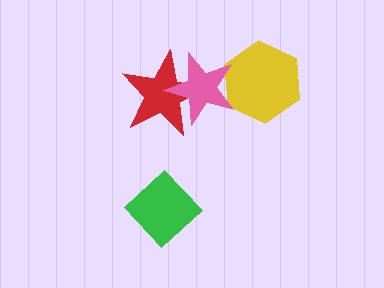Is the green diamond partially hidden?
No, no other shape covers it.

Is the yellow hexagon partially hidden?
Yes, it is partially covered by another shape.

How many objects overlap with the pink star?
2 objects overlap with the pink star.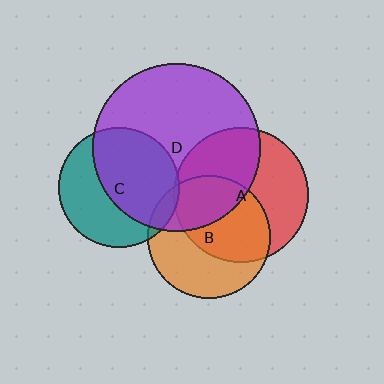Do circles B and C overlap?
Yes.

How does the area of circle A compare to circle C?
Approximately 1.3 times.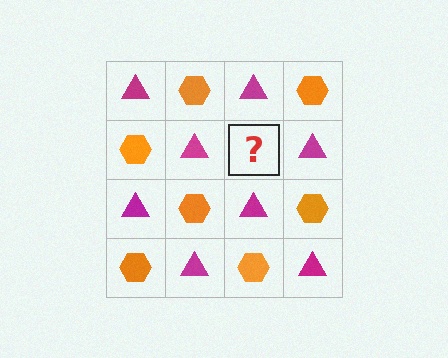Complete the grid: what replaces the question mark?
The question mark should be replaced with an orange hexagon.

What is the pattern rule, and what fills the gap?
The rule is that it alternates magenta triangle and orange hexagon in a checkerboard pattern. The gap should be filled with an orange hexagon.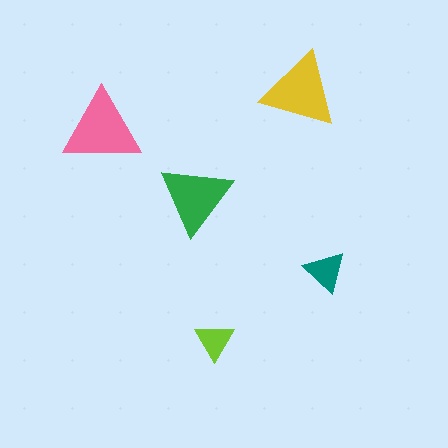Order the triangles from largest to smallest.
the pink one, the yellow one, the green one, the teal one, the lime one.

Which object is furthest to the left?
The pink triangle is leftmost.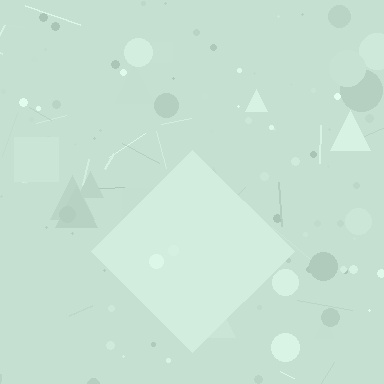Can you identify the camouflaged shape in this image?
The camouflaged shape is a diamond.